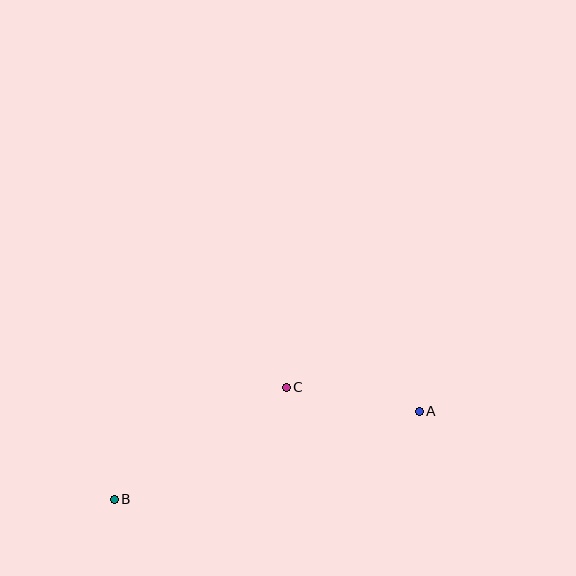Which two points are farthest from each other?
Points A and B are farthest from each other.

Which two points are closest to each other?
Points A and C are closest to each other.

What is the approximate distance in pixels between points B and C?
The distance between B and C is approximately 206 pixels.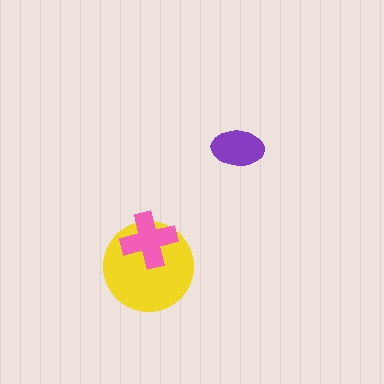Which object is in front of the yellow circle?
The pink cross is in front of the yellow circle.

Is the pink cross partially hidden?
No, no other shape covers it.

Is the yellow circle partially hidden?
Yes, it is partially covered by another shape.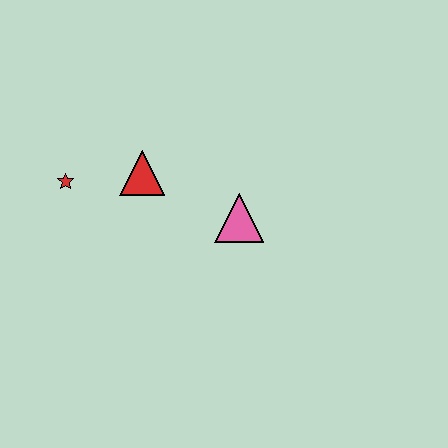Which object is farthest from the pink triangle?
The red star is farthest from the pink triangle.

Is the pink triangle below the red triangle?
Yes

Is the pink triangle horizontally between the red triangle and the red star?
No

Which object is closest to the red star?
The red triangle is closest to the red star.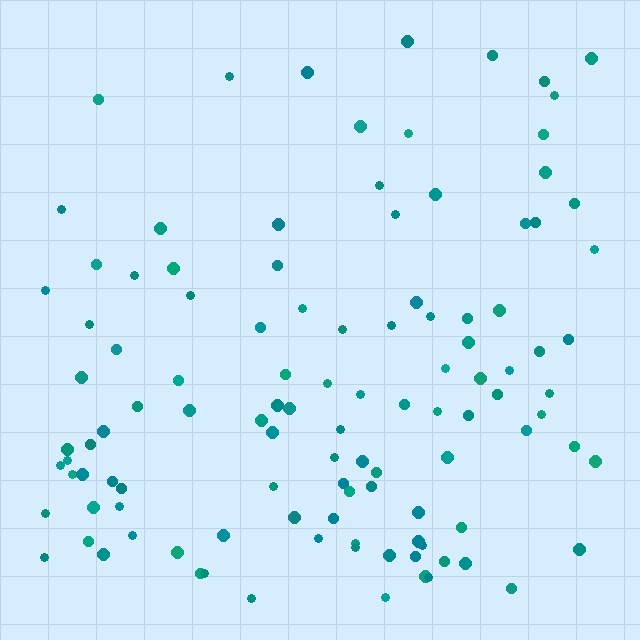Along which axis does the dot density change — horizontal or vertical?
Vertical.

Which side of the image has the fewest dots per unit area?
The top.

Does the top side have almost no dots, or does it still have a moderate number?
Still a moderate number, just noticeably fewer than the bottom.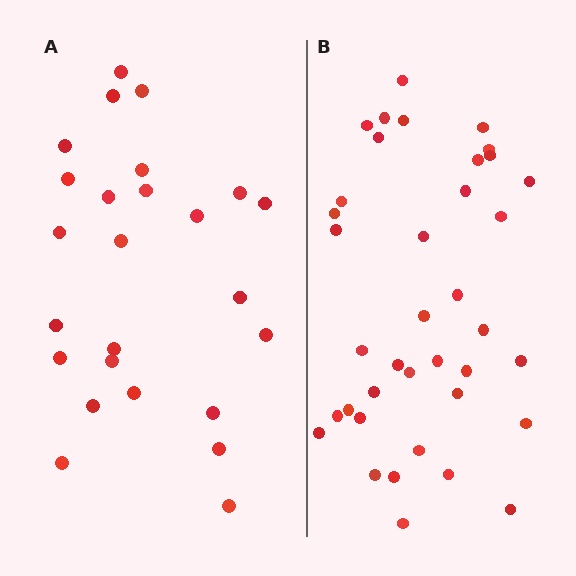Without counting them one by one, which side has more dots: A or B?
Region B (the right region) has more dots.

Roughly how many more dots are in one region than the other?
Region B has approximately 15 more dots than region A.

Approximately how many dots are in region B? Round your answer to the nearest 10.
About 40 dots. (The exact count is 38, which rounds to 40.)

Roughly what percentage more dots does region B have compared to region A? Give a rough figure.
About 50% more.